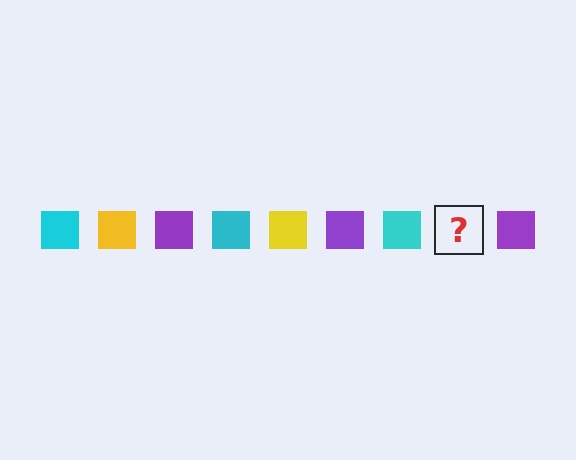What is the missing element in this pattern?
The missing element is a yellow square.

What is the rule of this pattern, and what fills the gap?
The rule is that the pattern cycles through cyan, yellow, purple squares. The gap should be filled with a yellow square.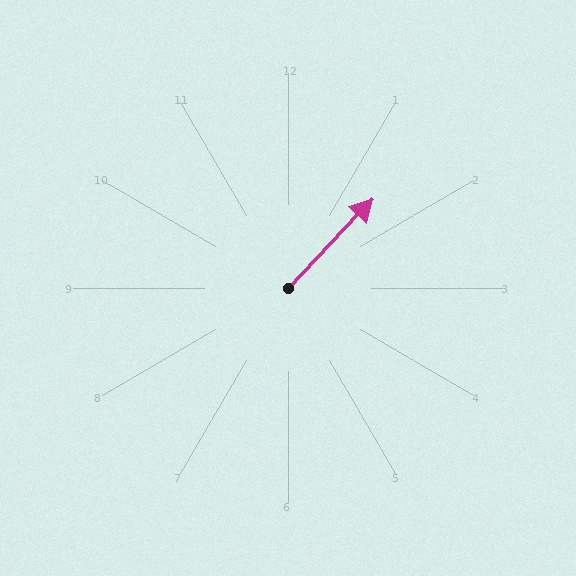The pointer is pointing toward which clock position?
Roughly 1 o'clock.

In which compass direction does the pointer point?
Northeast.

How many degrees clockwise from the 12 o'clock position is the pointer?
Approximately 43 degrees.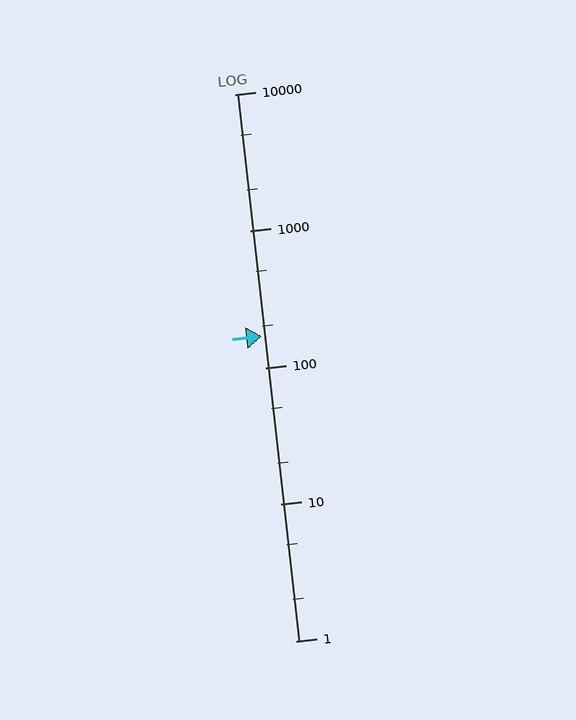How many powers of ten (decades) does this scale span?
The scale spans 4 decades, from 1 to 10000.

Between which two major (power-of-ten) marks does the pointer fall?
The pointer is between 100 and 1000.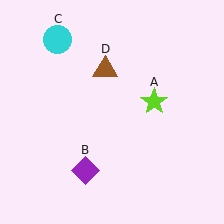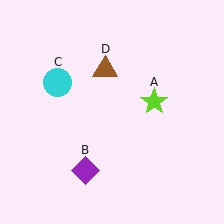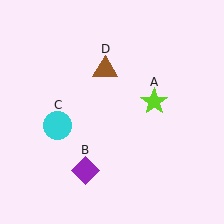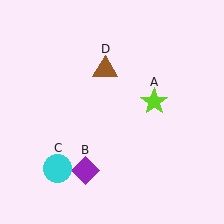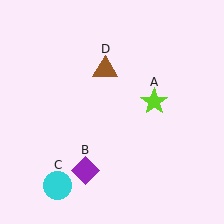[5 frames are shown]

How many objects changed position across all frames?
1 object changed position: cyan circle (object C).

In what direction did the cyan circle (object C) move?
The cyan circle (object C) moved down.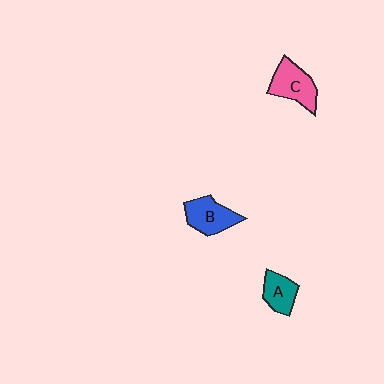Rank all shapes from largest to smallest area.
From largest to smallest: C (pink), B (blue), A (teal).